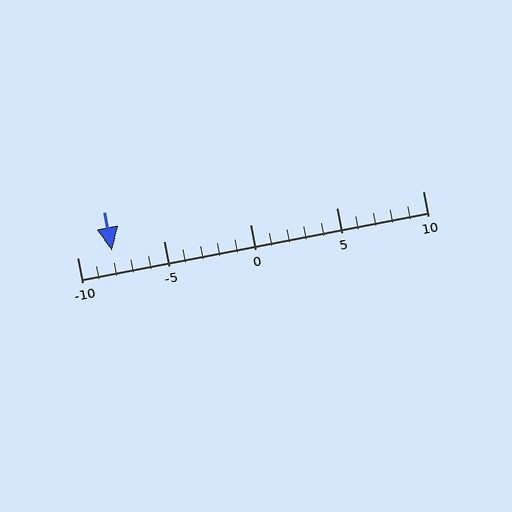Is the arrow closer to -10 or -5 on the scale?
The arrow is closer to -10.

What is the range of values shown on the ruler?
The ruler shows values from -10 to 10.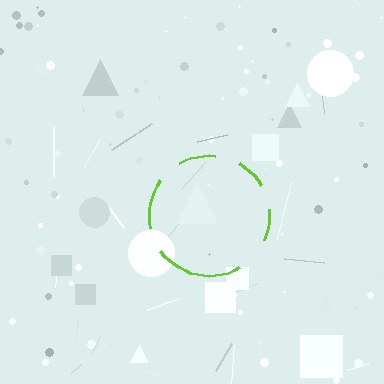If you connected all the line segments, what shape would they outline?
They would outline a circle.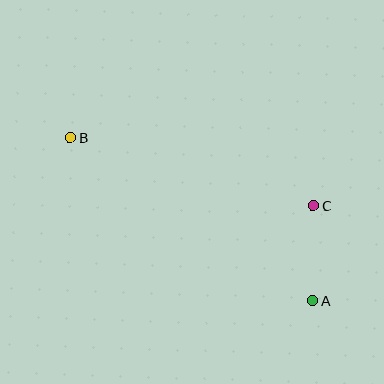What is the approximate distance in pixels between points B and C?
The distance between B and C is approximately 252 pixels.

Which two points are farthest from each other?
Points A and B are farthest from each other.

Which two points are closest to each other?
Points A and C are closest to each other.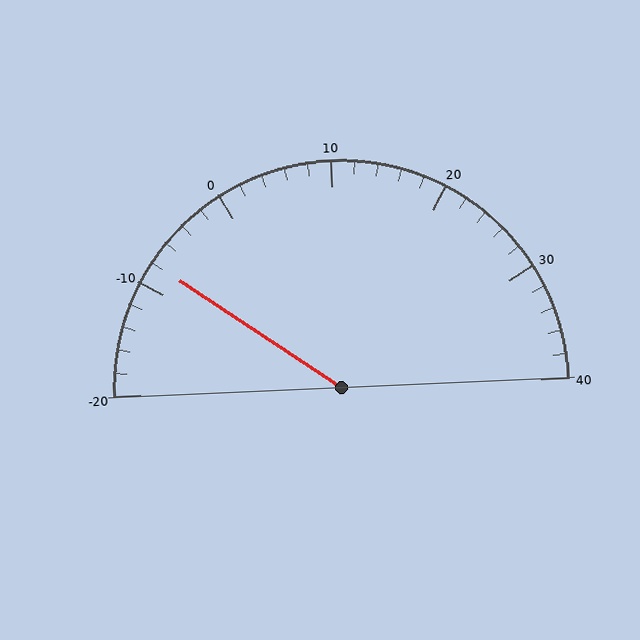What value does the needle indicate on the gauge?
The needle indicates approximately -8.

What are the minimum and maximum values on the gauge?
The gauge ranges from -20 to 40.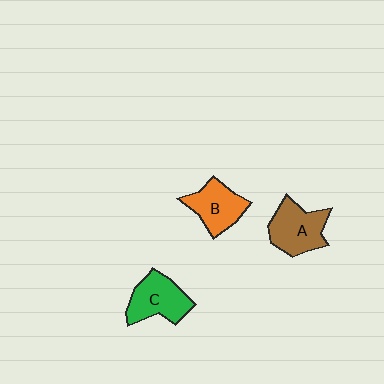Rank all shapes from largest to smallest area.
From largest to smallest: A (brown), C (green), B (orange).